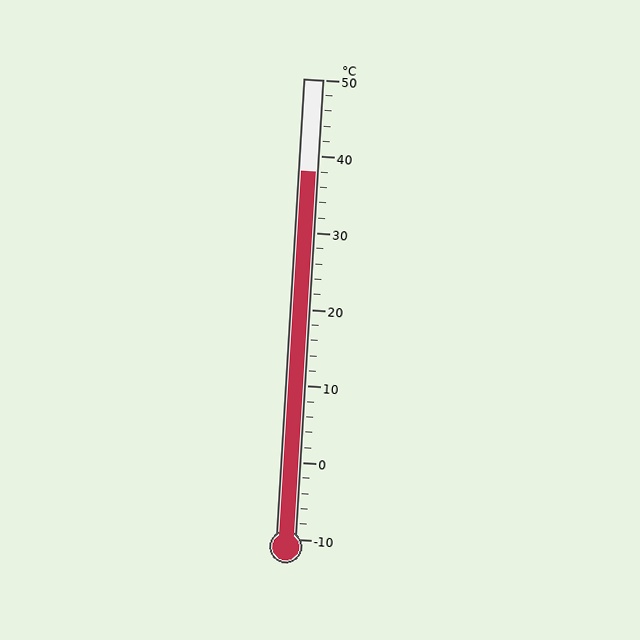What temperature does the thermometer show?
The thermometer shows approximately 38°C.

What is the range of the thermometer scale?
The thermometer scale ranges from -10°C to 50°C.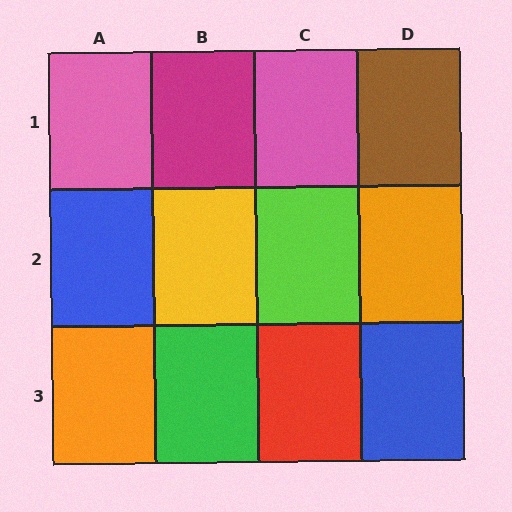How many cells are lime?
1 cell is lime.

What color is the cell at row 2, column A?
Blue.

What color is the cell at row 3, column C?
Red.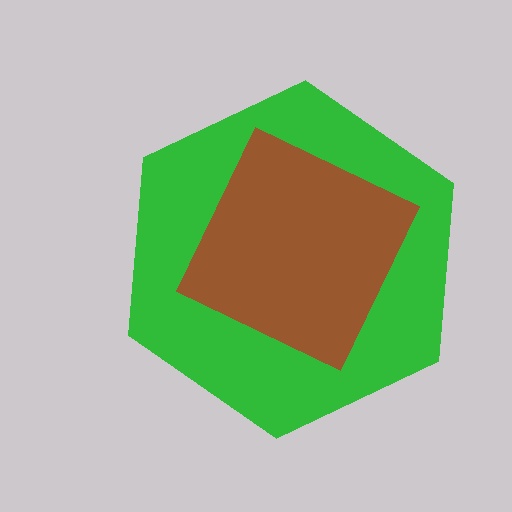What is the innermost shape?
The brown square.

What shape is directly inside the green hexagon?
The brown square.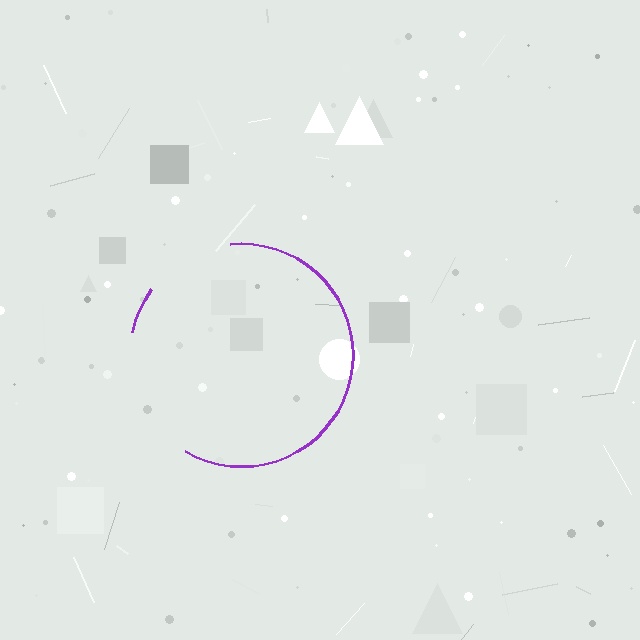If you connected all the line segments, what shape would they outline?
They would outline a circle.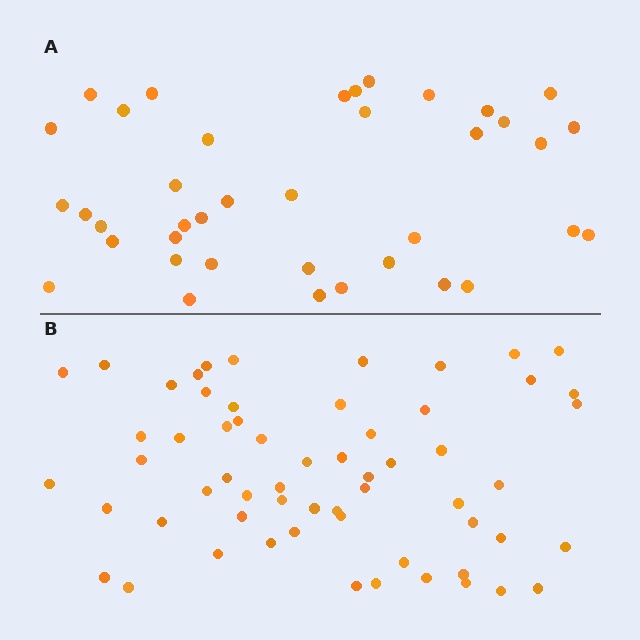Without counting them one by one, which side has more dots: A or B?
Region B (the bottom region) has more dots.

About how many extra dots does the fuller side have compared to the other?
Region B has approximately 20 more dots than region A.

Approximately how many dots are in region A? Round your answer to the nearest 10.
About 40 dots. (The exact count is 39, which rounds to 40.)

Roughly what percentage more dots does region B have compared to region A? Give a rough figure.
About 55% more.